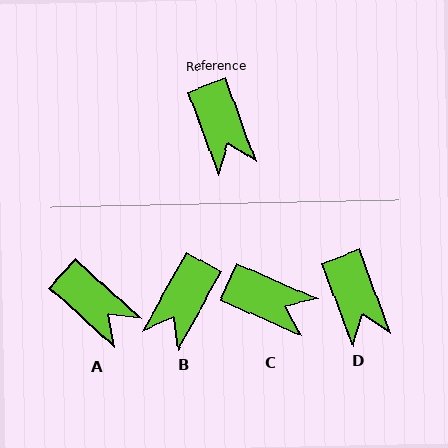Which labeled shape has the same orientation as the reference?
D.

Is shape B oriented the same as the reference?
No, it is off by about 49 degrees.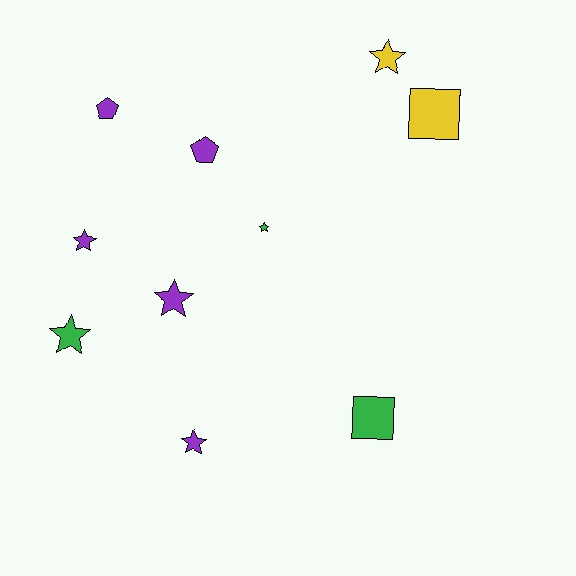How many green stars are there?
There are 2 green stars.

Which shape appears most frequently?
Star, with 6 objects.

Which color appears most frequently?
Purple, with 5 objects.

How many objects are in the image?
There are 10 objects.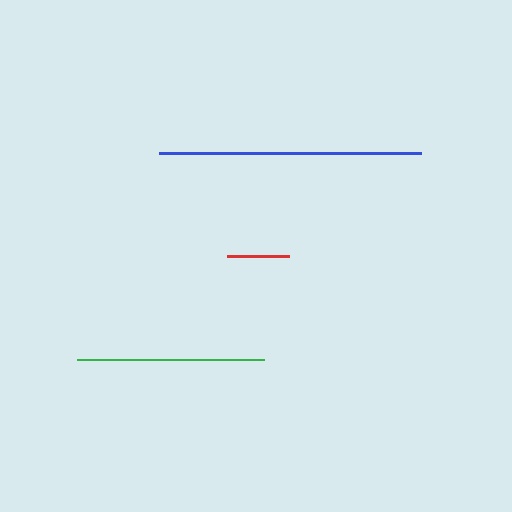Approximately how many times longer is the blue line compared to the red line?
The blue line is approximately 4.2 times the length of the red line.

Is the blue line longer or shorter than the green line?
The blue line is longer than the green line.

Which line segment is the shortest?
The red line is the shortest at approximately 62 pixels.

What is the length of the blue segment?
The blue segment is approximately 263 pixels long.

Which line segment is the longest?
The blue line is the longest at approximately 263 pixels.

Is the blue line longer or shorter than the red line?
The blue line is longer than the red line.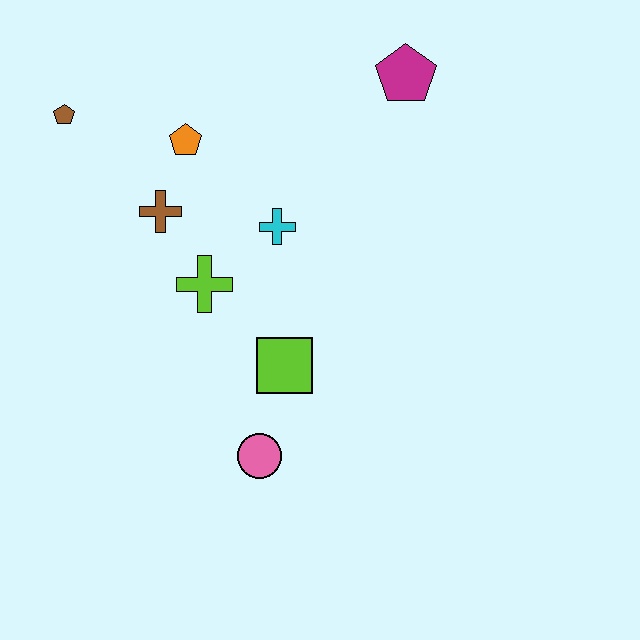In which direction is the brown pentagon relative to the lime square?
The brown pentagon is above the lime square.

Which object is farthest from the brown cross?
The magenta pentagon is farthest from the brown cross.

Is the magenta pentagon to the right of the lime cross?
Yes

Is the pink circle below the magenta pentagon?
Yes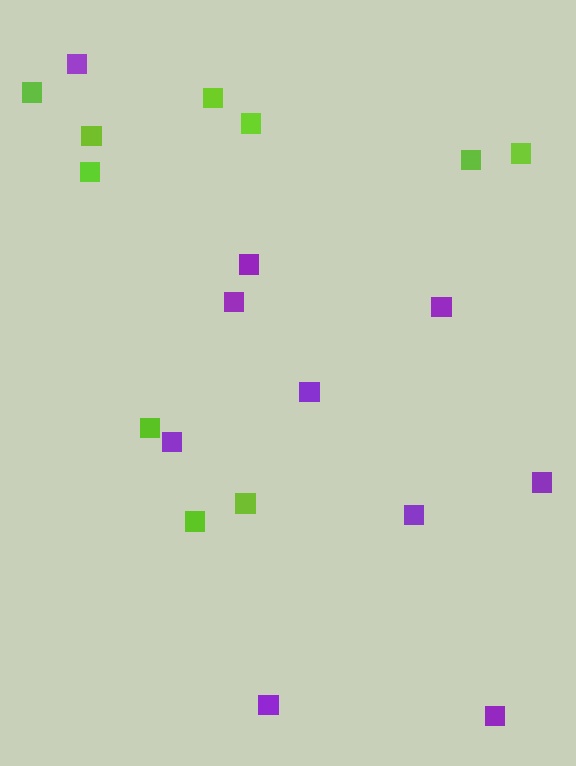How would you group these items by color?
There are 2 groups: one group of purple squares (10) and one group of lime squares (10).